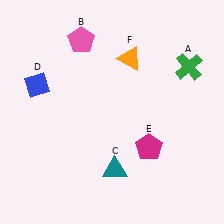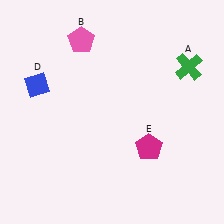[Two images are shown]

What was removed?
The orange triangle (F), the teal triangle (C) were removed in Image 2.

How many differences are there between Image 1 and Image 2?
There are 2 differences between the two images.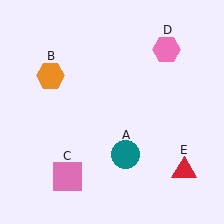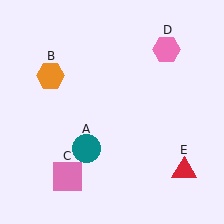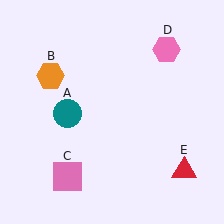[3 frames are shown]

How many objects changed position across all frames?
1 object changed position: teal circle (object A).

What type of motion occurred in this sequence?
The teal circle (object A) rotated clockwise around the center of the scene.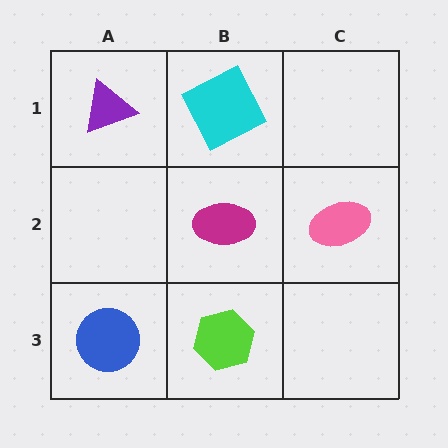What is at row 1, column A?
A purple triangle.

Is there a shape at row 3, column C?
No, that cell is empty.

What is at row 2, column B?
A magenta ellipse.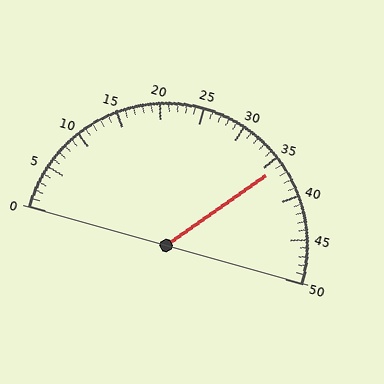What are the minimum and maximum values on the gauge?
The gauge ranges from 0 to 50.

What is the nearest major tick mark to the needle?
The nearest major tick mark is 35.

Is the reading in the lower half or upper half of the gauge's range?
The reading is in the upper half of the range (0 to 50).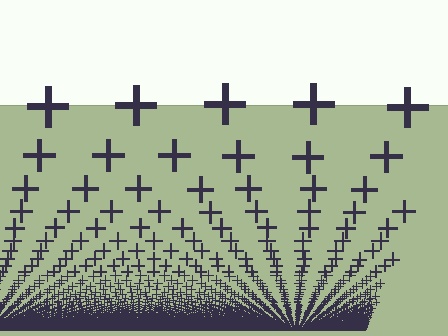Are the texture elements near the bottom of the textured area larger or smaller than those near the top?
Smaller. The gradient is inverted — elements near the bottom are smaller and denser.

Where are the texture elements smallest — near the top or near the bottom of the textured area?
Near the bottom.